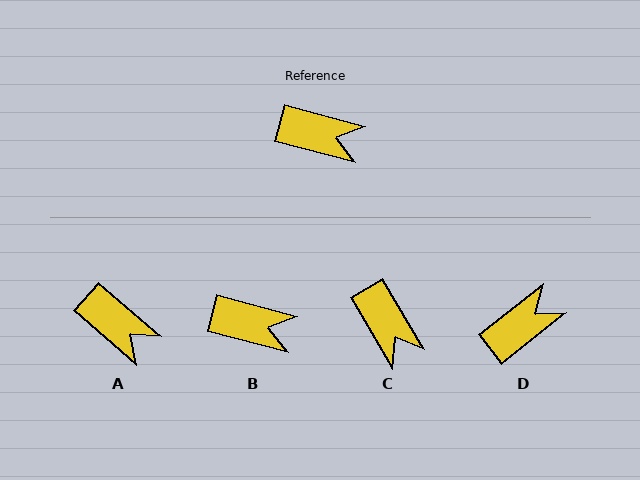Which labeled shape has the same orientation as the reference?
B.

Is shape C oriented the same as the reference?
No, it is off by about 45 degrees.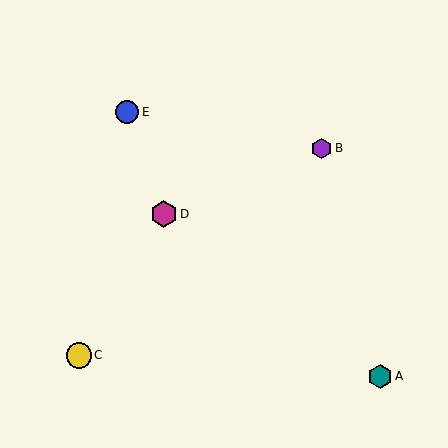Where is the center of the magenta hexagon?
The center of the magenta hexagon is at (164, 214).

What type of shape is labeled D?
Shape D is a magenta hexagon.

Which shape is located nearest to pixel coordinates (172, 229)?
The magenta hexagon (labeled D) at (164, 214) is nearest to that location.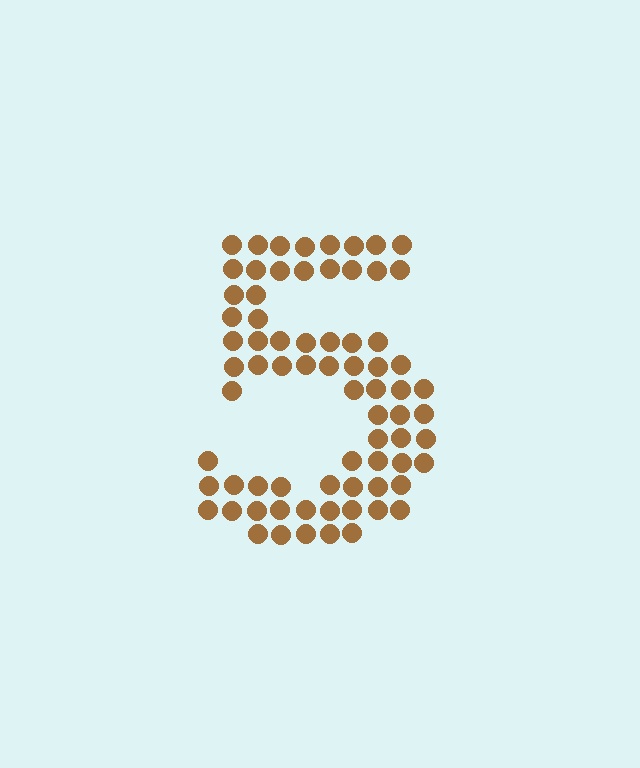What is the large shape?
The large shape is the digit 5.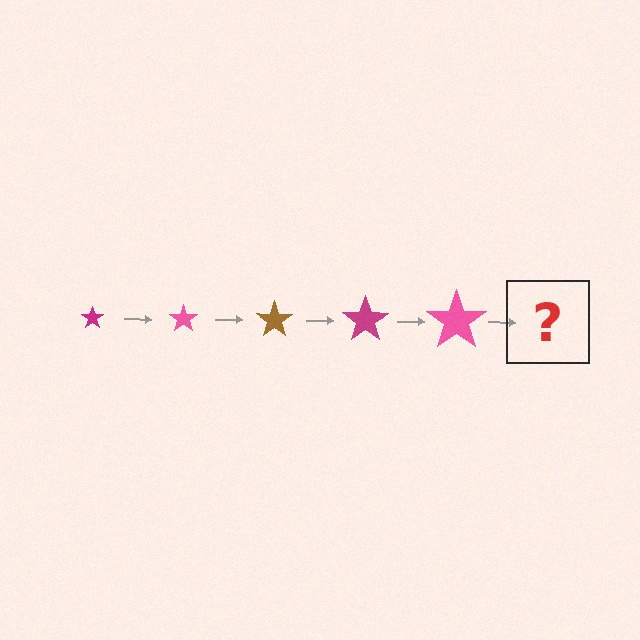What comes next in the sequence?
The next element should be a brown star, larger than the previous one.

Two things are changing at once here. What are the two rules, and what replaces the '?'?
The two rules are that the star grows larger each step and the color cycles through magenta, pink, and brown. The '?' should be a brown star, larger than the previous one.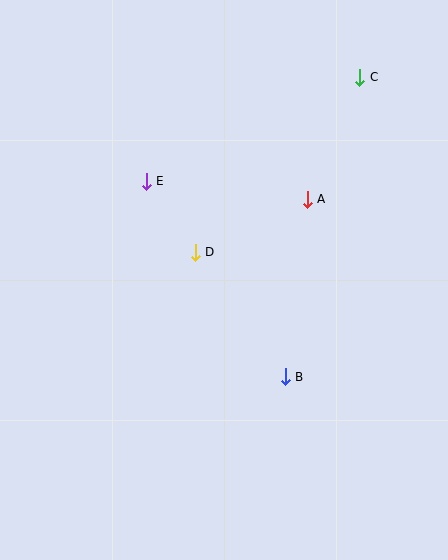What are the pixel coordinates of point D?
Point D is at (195, 252).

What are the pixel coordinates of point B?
Point B is at (285, 377).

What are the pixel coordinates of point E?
Point E is at (146, 181).